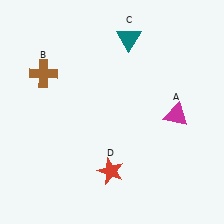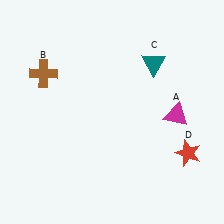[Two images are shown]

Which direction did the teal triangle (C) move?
The teal triangle (C) moved down.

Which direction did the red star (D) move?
The red star (D) moved right.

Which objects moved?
The objects that moved are: the teal triangle (C), the red star (D).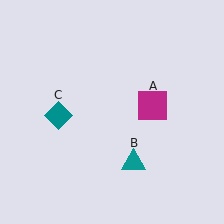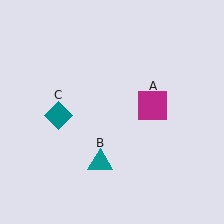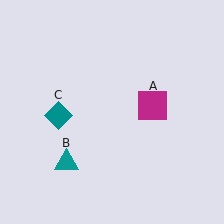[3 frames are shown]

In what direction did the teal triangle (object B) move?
The teal triangle (object B) moved left.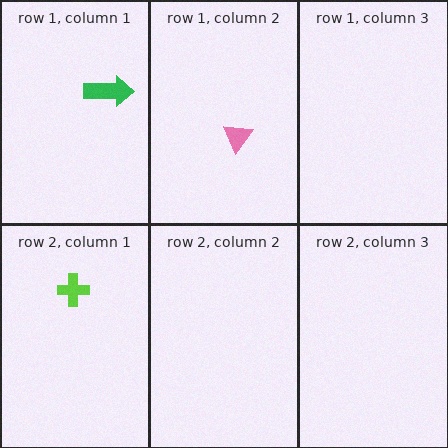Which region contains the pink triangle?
The row 1, column 2 region.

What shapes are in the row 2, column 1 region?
The lime cross.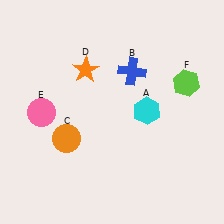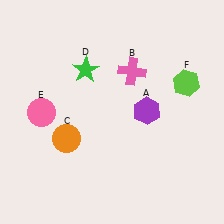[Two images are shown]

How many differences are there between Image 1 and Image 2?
There are 3 differences between the two images.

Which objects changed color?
A changed from cyan to purple. B changed from blue to pink. D changed from orange to green.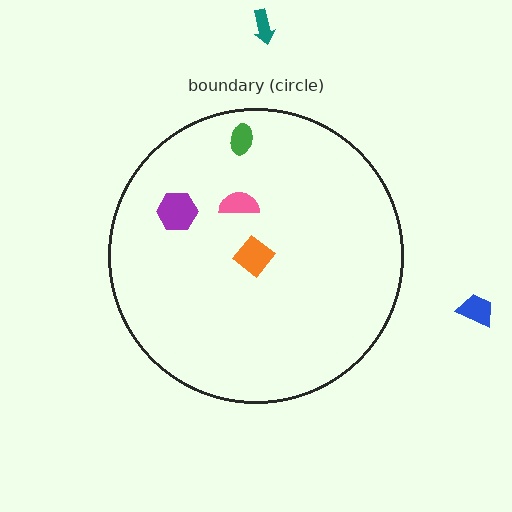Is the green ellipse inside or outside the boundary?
Inside.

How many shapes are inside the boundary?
4 inside, 2 outside.